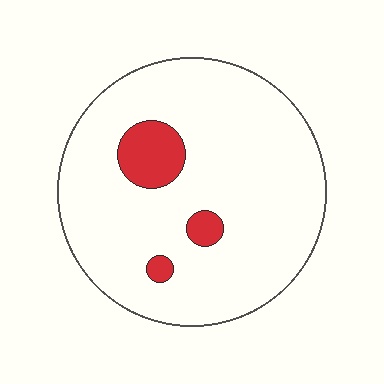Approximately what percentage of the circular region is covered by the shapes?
Approximately 10%.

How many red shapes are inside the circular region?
3.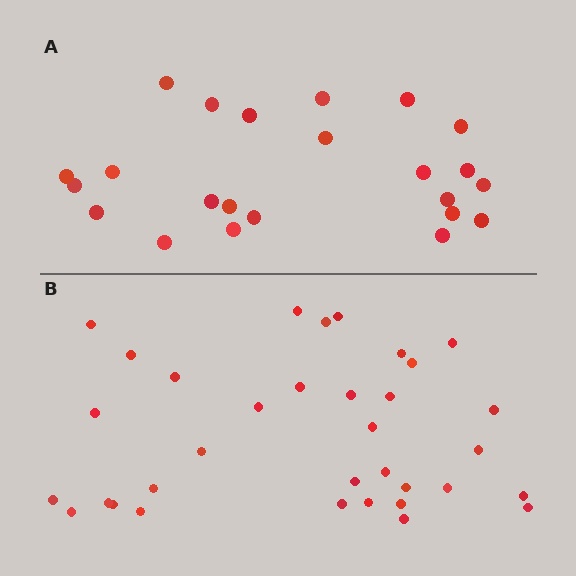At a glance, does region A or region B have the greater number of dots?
Region B (the bottom region) has more dots.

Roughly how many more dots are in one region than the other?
Region B has roughly 12 or so more dots than region A.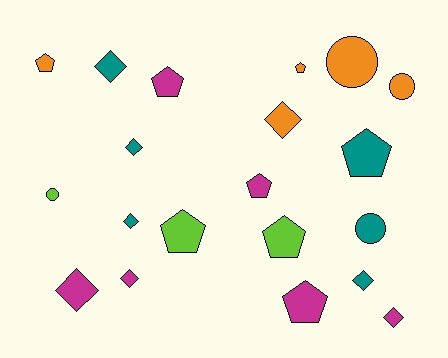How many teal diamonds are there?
There are 4 teal diamonds.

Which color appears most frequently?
Magenta, with 6 objects.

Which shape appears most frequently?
Pentagon, with 8 objects.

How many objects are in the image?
There are 20 objects.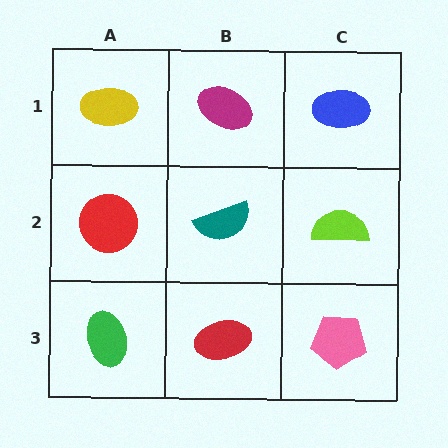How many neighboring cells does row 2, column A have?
3.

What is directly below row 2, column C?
A pink pentagon.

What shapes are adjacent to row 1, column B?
A teal semicircle (row 2, column B), a yellow ellipse (row 1, column A), a blue ellipse (row 1, column C).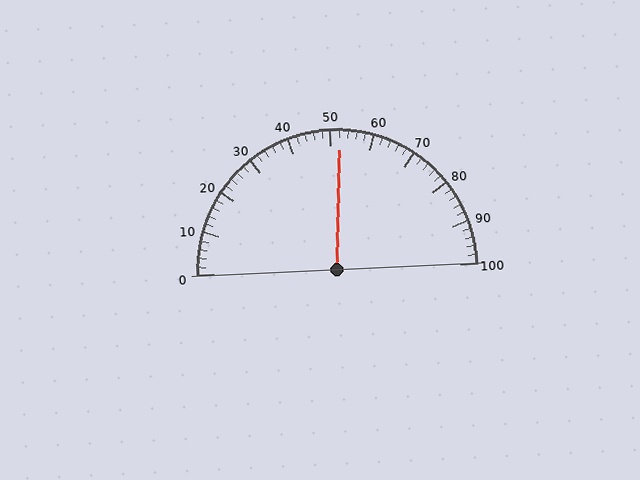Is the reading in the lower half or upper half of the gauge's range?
The reading is in the upper half of the range (0 to 100).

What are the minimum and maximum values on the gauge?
The gauge ranges from 0 to 100.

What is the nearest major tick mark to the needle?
The nearest major tick mark is 50.